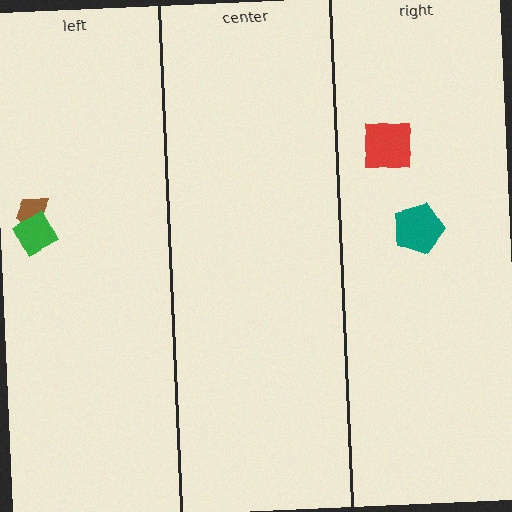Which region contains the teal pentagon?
The right region.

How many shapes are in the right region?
2.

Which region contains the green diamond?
The left region.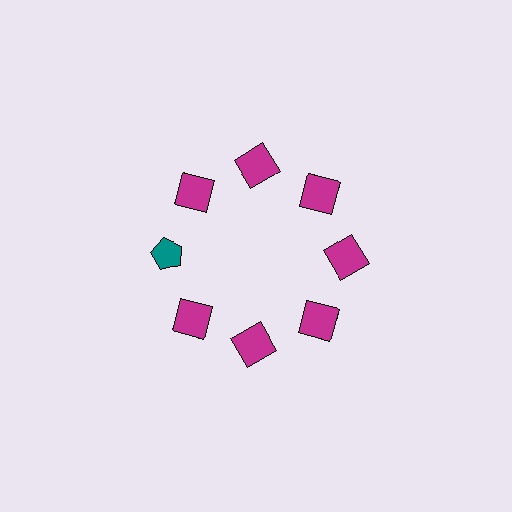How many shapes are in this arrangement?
There are 8 shapes arranged in a ring pattern.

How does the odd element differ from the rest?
It differs in both color (teal instead of magenta) and shape (pentagon instead of square).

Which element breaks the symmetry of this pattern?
The teal pentagon at roughly the 9 o'clock position breaks the symmetry. All other shapes are magenta squares.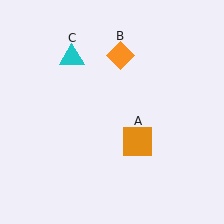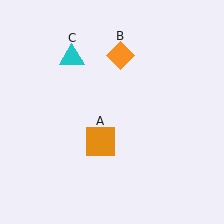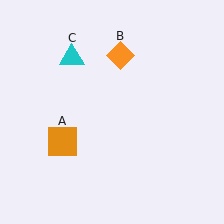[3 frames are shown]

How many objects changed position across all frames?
1 object changed position: orange square (object A).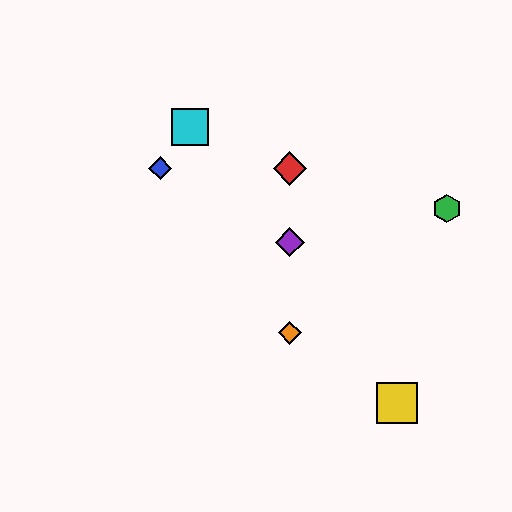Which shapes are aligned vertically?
The red diamond, the purple diamond, the orange diamond are aligned vertically.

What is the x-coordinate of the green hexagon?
The green hexagon is at x≈447.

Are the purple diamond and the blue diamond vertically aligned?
No, the purple diamond is at x≈290 and the blue diamond is at x≈160.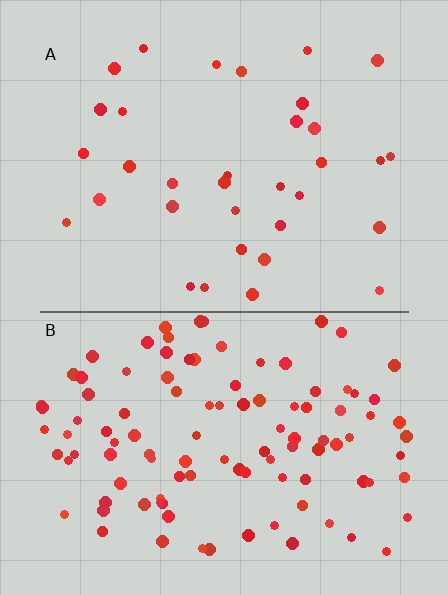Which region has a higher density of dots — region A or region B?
B (the bottom).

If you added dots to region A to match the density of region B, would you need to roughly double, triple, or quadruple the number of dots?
Approximately triple.